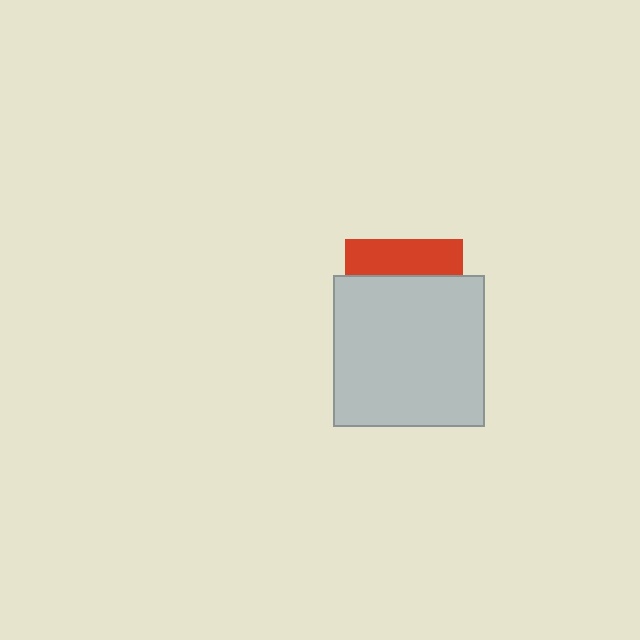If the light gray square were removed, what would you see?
You would see the complete red square.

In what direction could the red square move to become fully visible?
The red square could move up. That would shift it out from behind the light gray square entirely.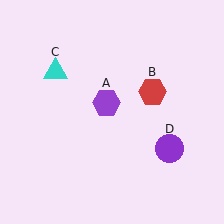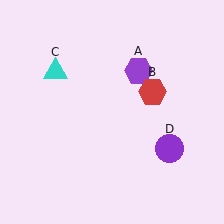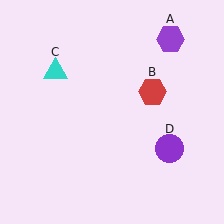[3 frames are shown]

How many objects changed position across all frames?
1 object changed position: purple hexagon (object A).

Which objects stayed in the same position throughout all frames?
Red hexagon (object B) and cyan triangle (object C) and purple circle (object D) remained stationary.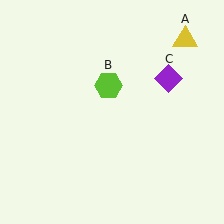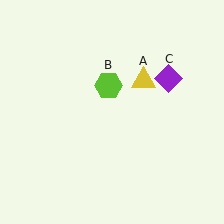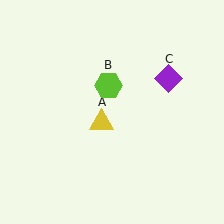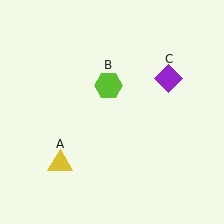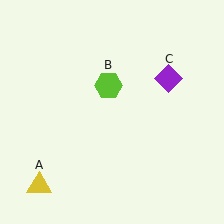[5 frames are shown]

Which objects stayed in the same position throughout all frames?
Lime hexagon (object B) and purple diamond (object C) remained stationary.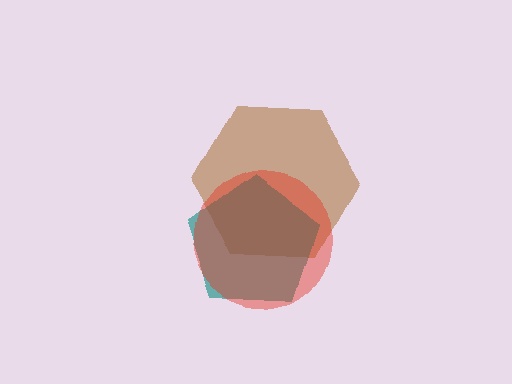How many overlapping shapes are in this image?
There are 3 overlapping shapes in the image.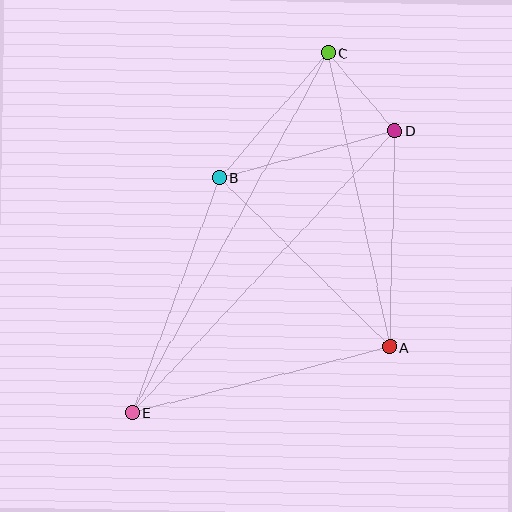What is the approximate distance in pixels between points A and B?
The distance between A and B is approximately 240 pixels.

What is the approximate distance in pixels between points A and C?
The distance between A and C is approximately 301 pixels.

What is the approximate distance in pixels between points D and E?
The distance between D and E is approximately 385 pixels.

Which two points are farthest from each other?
Points C and E are farthest from each other.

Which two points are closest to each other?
Points C and D are closest to each other.